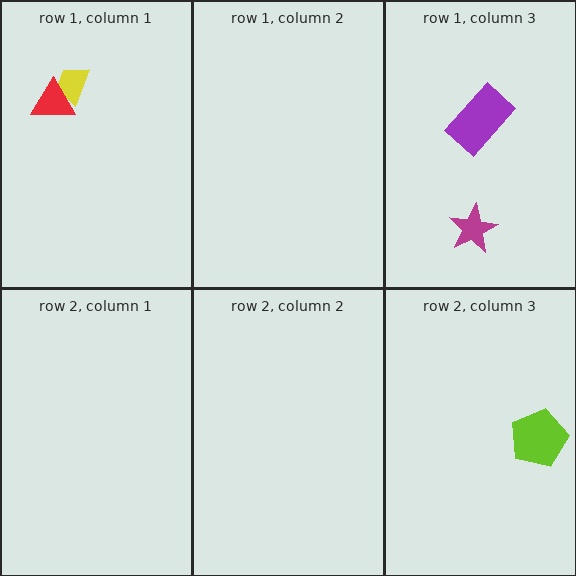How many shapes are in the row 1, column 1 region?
2.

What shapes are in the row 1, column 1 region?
The yellow trapezoid, the red triangle.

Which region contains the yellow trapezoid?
The row 1, column 1 region.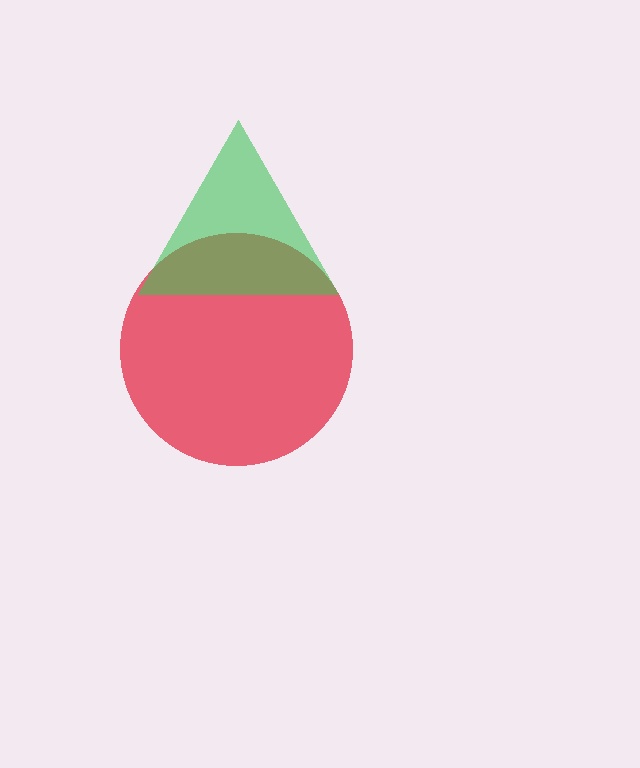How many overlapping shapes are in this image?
There are 2 overlapping shapes in the image.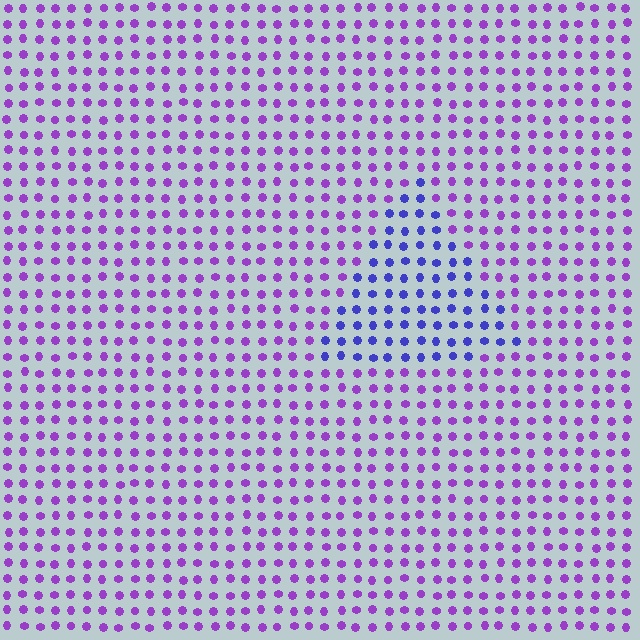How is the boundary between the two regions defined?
The boundary is defined purely by a slight shift in hue (about 39 degrees). Spacing, size, and orientation are identical on both sides.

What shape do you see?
I see a triangle.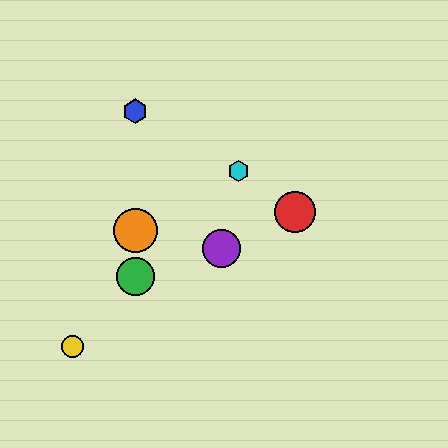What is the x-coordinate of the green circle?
The green circle is at x≈135.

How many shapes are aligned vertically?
3 shapes (the blue hexagon, the green circle, the orange circle) are aligned vertically.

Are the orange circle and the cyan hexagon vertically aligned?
No, the orange circle is at x≈135 and the cyan hexagon is at x≈238.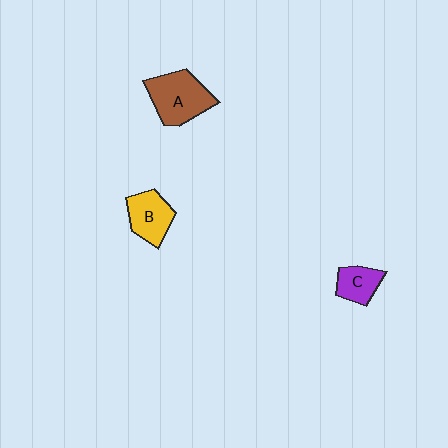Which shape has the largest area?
Shape A (brown).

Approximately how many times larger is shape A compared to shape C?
Approximately 1.9 times.